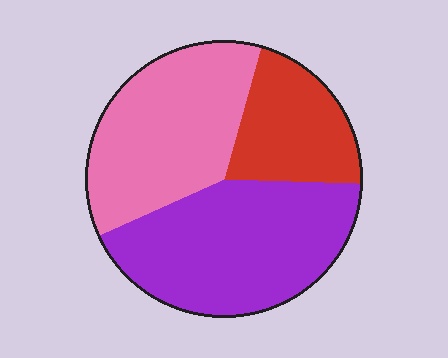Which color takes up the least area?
Red, at roughly 20%.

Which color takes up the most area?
Purple, at roughly 45%.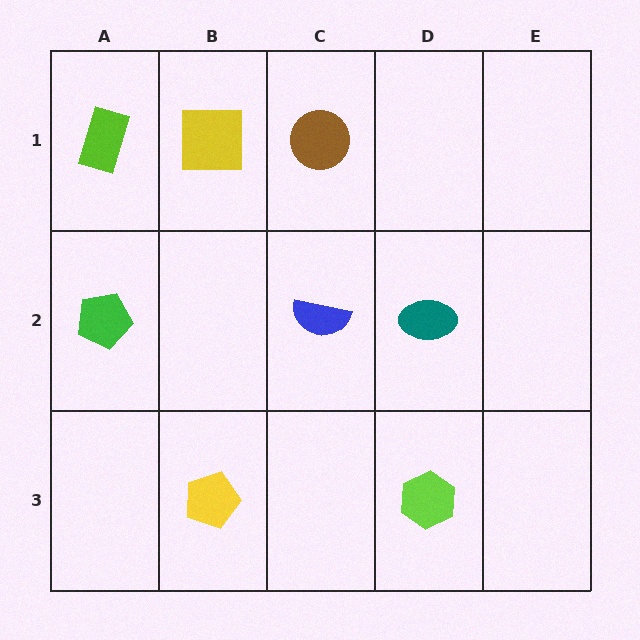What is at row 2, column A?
A green pentagon.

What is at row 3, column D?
A lime hexagon.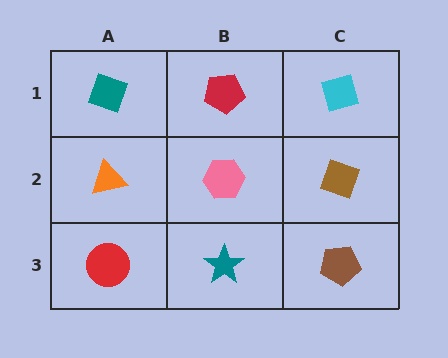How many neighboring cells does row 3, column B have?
3.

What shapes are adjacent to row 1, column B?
A pink hexagon (row 2, column B), a teal diamond (row 1, column A), a cyan diamond (row 1, column C).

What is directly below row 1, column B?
A pink hexagon.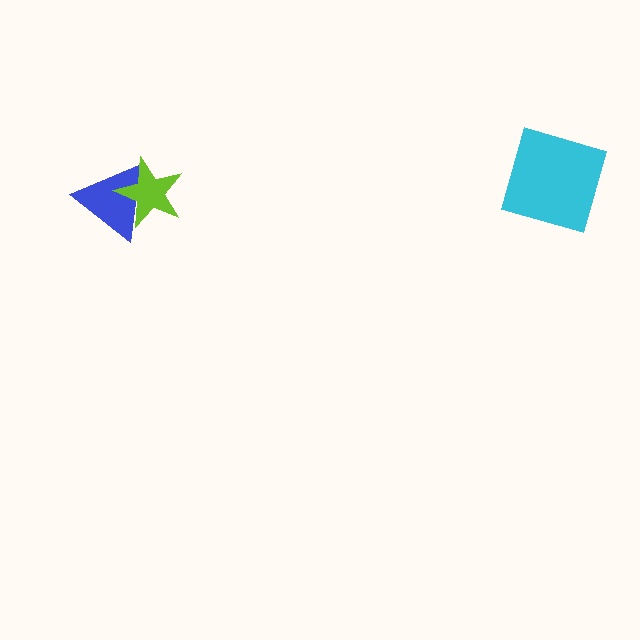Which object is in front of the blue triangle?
The lime star is in front of the blue triangle.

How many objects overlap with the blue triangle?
1 object overlaps with the blue triangle.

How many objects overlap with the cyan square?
0 objects overlap with the cyan square.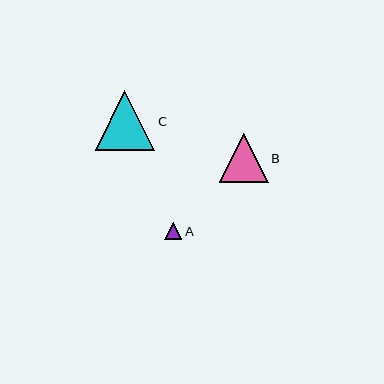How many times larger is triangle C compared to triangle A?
Triangle C is approximately 3.5 times the size of triangle A.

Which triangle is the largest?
Triangle C is the largest with a size of approximately 60 pixels.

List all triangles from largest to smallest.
From largest to smallest: C, B, A.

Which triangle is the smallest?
Triangle A is the smallest with a size of approximately 17 pixels.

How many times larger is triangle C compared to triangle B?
Triangle C is approximately 1.2 times the size of triangle B.